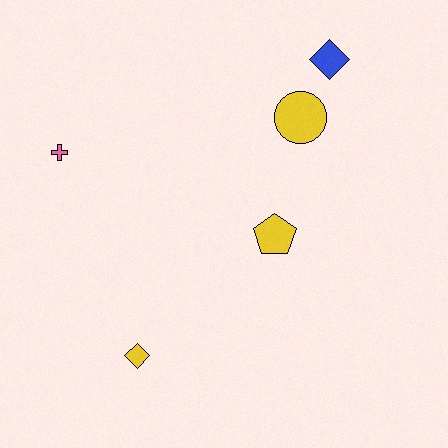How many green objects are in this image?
There are no green objects.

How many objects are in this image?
There are 5 objects.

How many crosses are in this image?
There is 1 cross.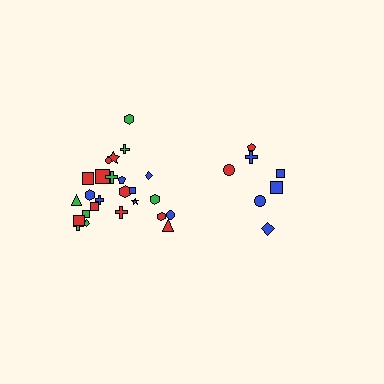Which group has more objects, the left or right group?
The left group.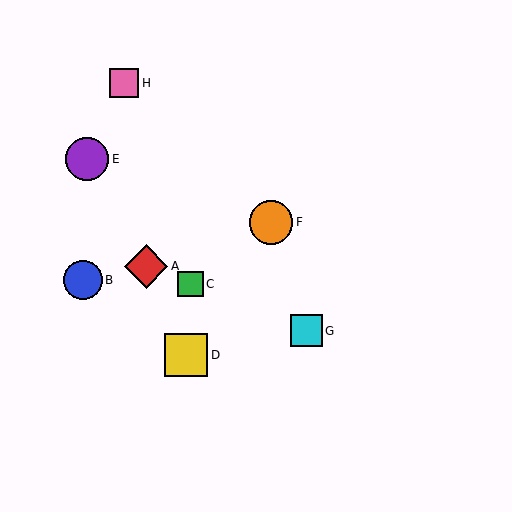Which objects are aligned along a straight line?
Objects A, C, G are aligned along a straight line.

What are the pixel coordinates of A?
Object A is at (146, 266).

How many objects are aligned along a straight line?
3 objects (A, C, G) are aligned along a straight line.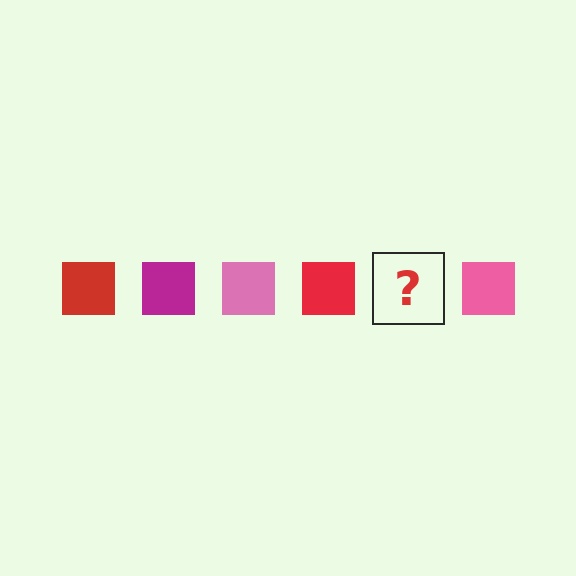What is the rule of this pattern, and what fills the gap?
The rule is that the pattern cycles through red, magenta, pink squares. The gap should be filled with a magenta square.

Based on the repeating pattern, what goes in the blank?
The blank should be a magenta square.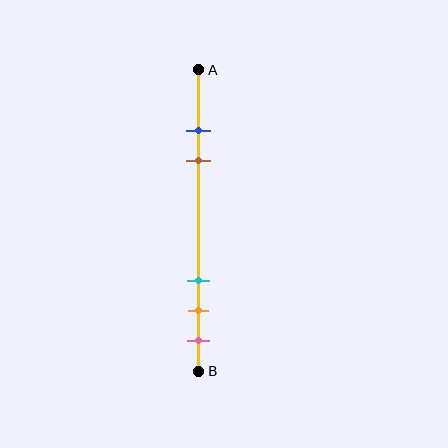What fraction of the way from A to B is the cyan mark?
The cyan mark is approximately 70% (0.7) of the way from A to B.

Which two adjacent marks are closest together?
The blue and brown marks are the closest adjacent pair.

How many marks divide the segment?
There are 5 marks dividing the segment.